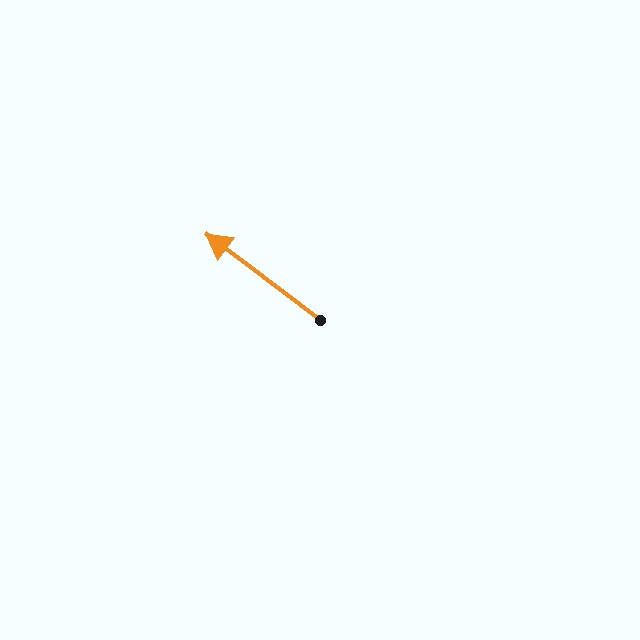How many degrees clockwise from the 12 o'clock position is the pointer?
Approximately 307 degrees.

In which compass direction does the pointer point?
Northwest.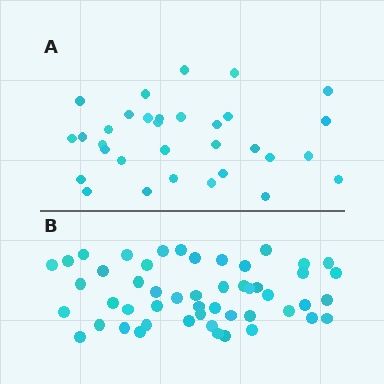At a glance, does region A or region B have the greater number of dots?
Region B (the bottom region) has more dots.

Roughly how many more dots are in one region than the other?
Region B has approximately 20 more dots than region A.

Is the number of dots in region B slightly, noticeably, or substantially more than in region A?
Region B has substantially more. The ratio is roughly 1.6 to 1.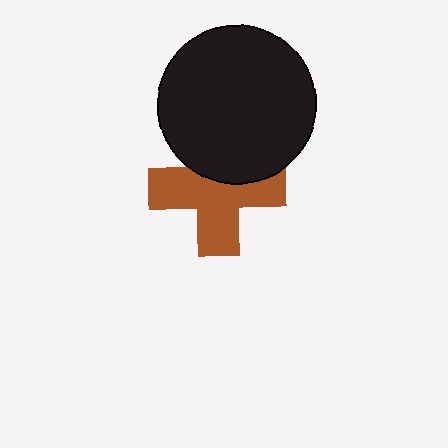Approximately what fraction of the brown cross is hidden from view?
Roughly 35% of the brown cross is hidden behind the black circle.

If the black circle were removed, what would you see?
You would see the complete brown cross.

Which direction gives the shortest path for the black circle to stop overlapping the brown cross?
Moving up gives the shortest separation.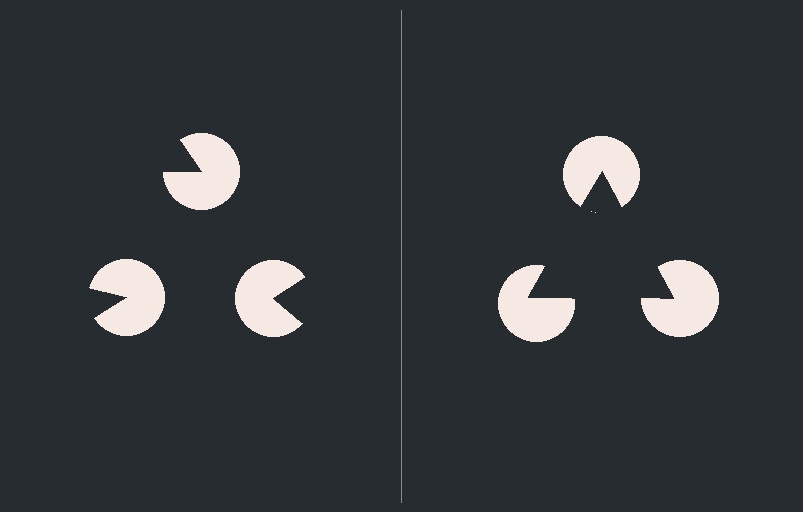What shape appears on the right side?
An illusory triangle.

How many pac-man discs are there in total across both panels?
6 — 3 on each side.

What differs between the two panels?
The pac-man discs are positioned identically on both sides; only the wedge orientations differ. On the right they align to a triangle; on the left they are misaligned.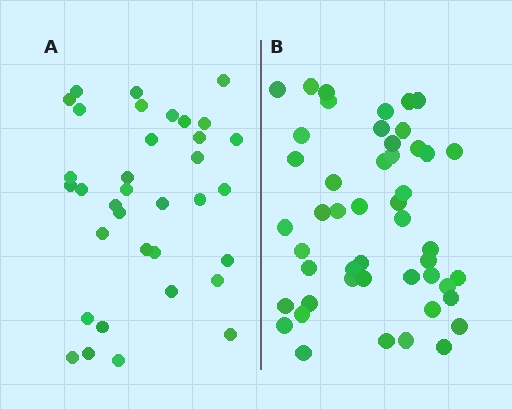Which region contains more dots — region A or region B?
Region B (the right region) has more dots.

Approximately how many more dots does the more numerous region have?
Region B has approximately 15 more dots than region A.